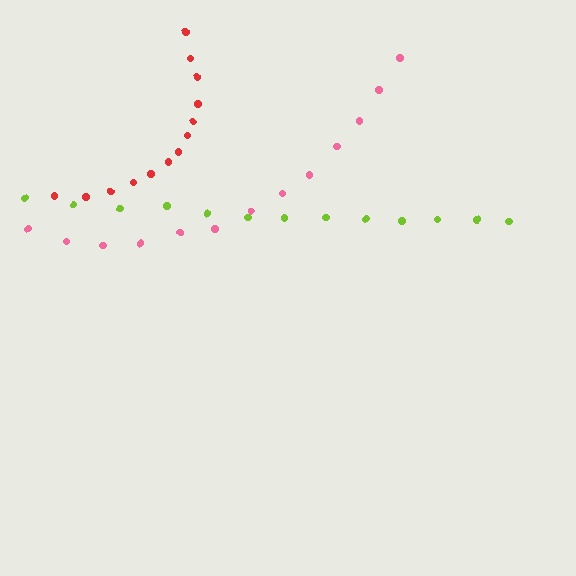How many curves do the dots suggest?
There are 3 distinct paths.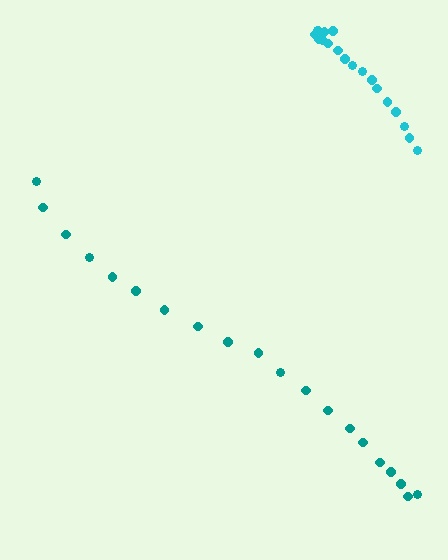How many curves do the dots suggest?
There are 2 distinct paths.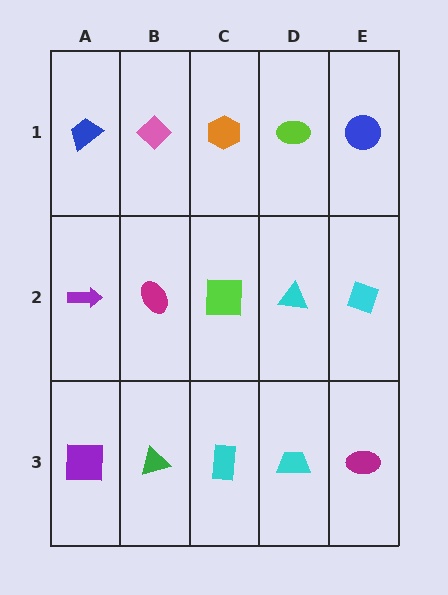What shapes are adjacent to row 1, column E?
A cyan diamond (row 2, column E), a lime ellipse (row 1, column D).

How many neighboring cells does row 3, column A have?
2.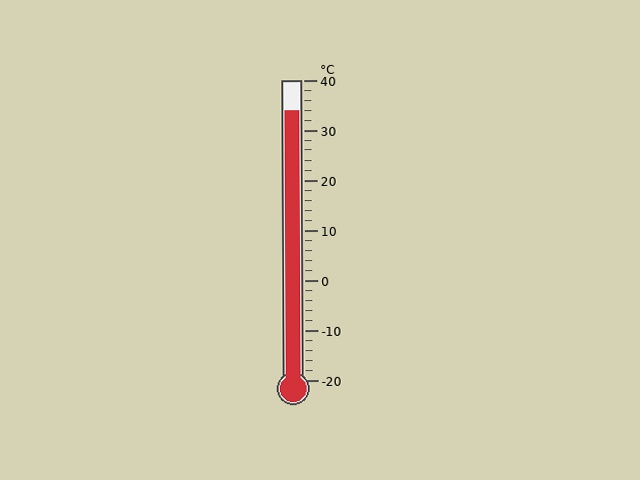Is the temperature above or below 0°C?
The temperature is above 0°C.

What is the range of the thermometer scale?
The thermometer scale ranges from -20°C to 40°C.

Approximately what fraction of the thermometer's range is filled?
The thermometer is filled to approximately 90% of its range.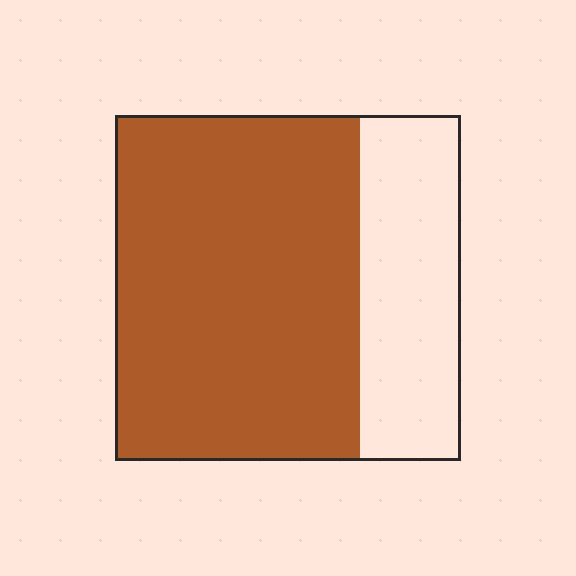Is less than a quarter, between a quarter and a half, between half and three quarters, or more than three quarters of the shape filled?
Between half and three quarters.